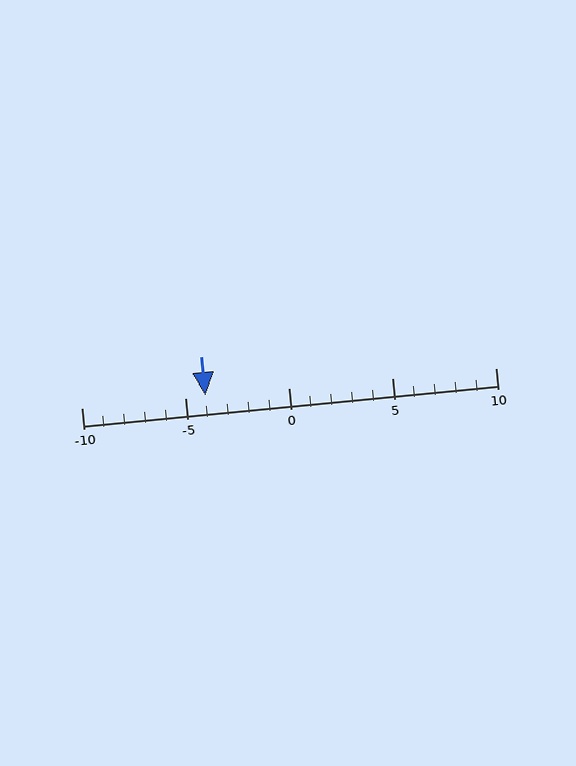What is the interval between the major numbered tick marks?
The major tick marks are spaced 5 units apart.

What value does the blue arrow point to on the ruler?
The blue arrow points to approximately -4.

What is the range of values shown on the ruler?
The ruler shows values from -10 to 10.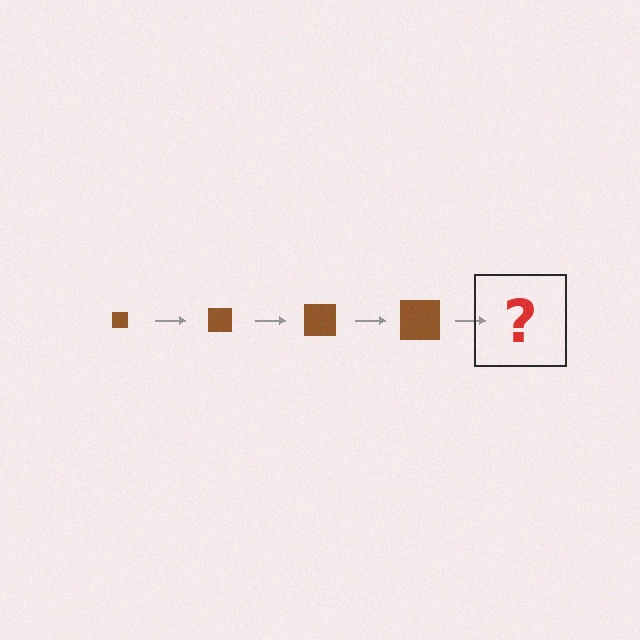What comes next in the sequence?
The next element should be a brown square, larger than the previous one.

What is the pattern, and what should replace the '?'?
The pattern is that the square gets progressively larger each step. The '?' should be a brown square, larger than the previous one.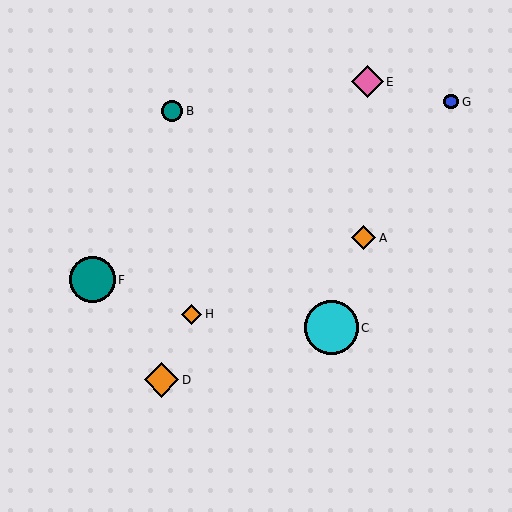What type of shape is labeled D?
Shape D is an orange diamond.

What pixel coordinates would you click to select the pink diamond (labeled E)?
Click at (368, 82) to select the pink diamond E.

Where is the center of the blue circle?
The center of the blue circle is at (451, 102).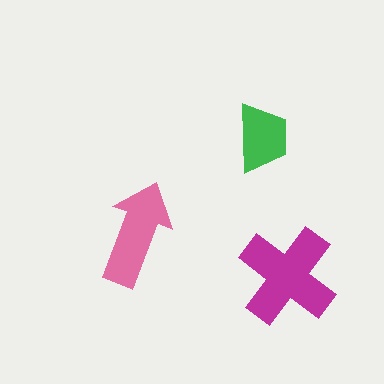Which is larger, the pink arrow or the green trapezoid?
The pink arrow.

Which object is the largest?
The magenta cross.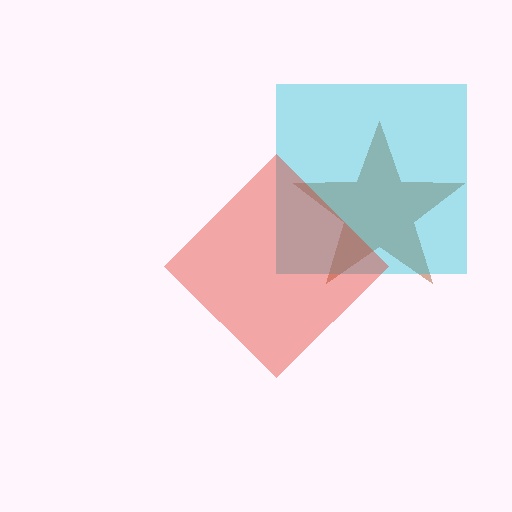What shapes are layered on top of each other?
The layered shapes are: a brown star, a cyan square, a red diamond.